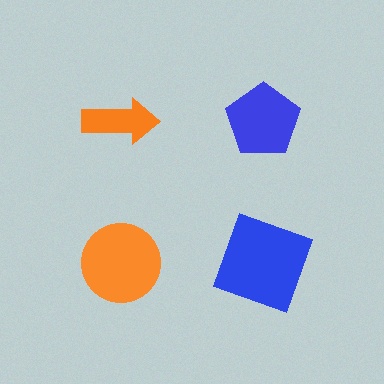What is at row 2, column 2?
A blue square.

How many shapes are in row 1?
2 shapes.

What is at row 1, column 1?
An orange arrow.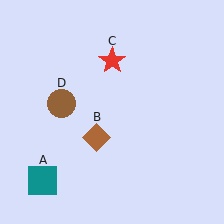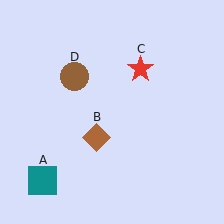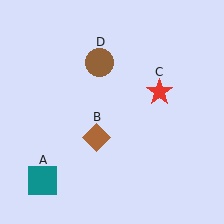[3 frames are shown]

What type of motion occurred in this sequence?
The red star (object C), brown circle (object D) rotated clockwise around the center of the scene.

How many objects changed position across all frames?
2 objects changed position: red star (object C), brown circle (object D).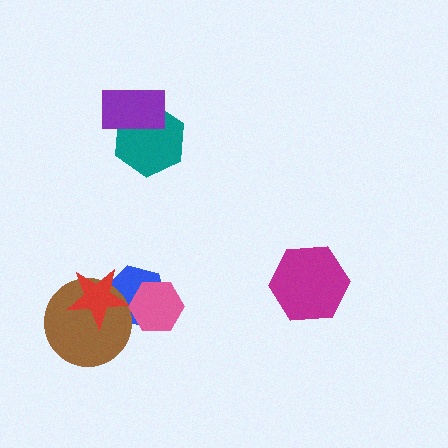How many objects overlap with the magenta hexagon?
0 objects overlap with the magenta hexagon.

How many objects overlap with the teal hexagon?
1 object overlaps with the teal hexagon.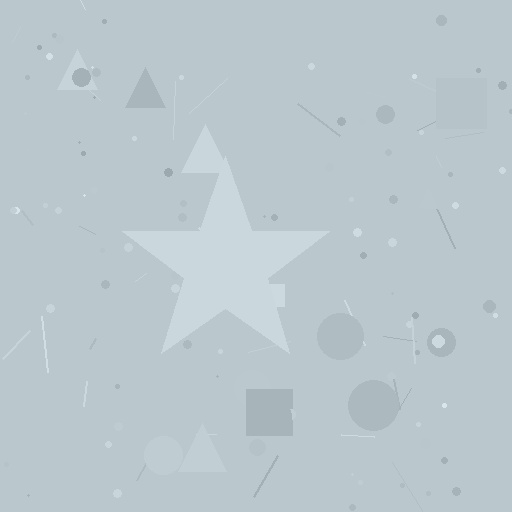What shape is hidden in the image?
A star is hidden in the image.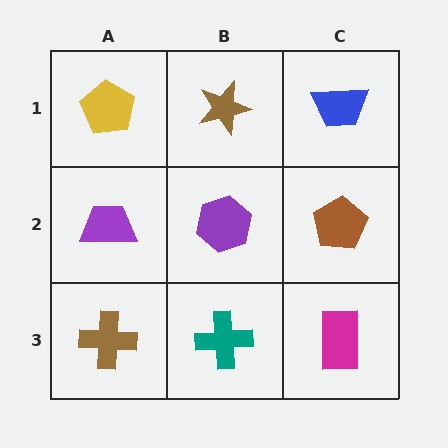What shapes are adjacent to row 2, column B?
A brown star (row 1, column B), a teal cross (row 3, column B), a purple trapezoid (row 2, column A), a brown pentagon (row 2, column C).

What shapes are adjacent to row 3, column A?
A purple trapezoid (row 2, column A), a teal cross (row 3, column B).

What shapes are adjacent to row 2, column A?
A yellow pentagon (row 1, column A), a brown cross (row 3, column A), a purple hexagon (row 2, column B).